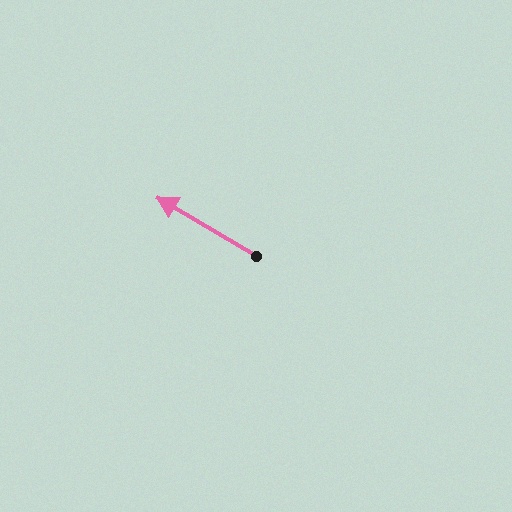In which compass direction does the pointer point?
Northwest.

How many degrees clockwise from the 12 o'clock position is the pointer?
Approximately 301 degrees.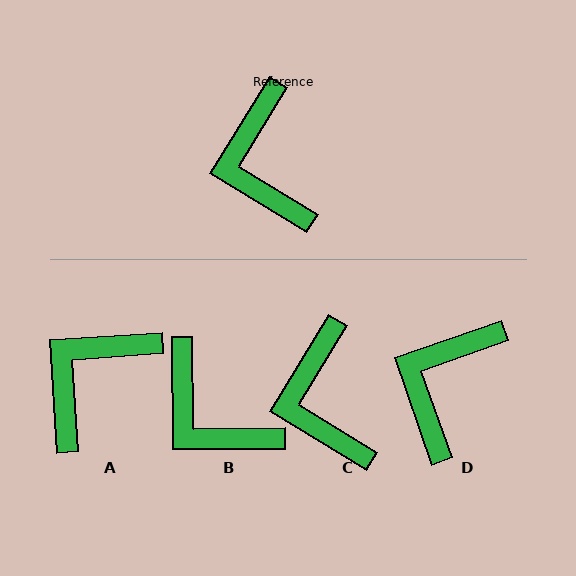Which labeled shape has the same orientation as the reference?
C.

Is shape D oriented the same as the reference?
No, it is off by about 39 degrees.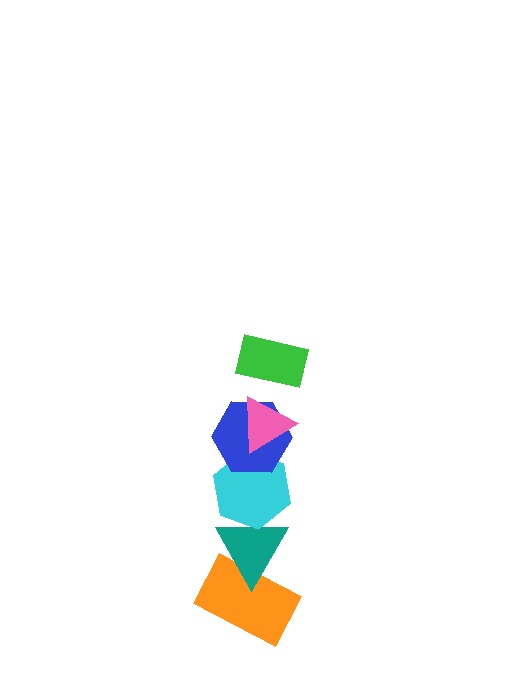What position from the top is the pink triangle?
The pink triangle is 2nd from the top.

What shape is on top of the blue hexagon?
The pink triangle is on top of the blue hexagon.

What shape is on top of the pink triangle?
The green rectangle is on top of the pink triangle.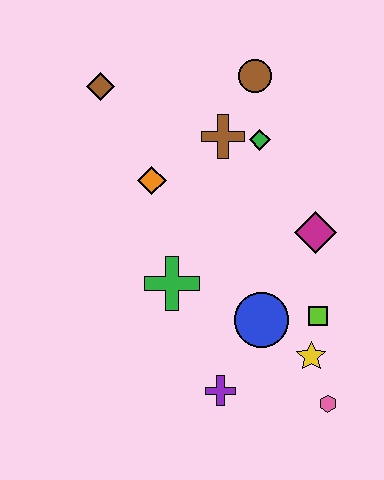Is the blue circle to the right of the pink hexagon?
No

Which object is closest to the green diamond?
The brown cross is closest to the green diamond.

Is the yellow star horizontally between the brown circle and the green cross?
No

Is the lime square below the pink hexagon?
No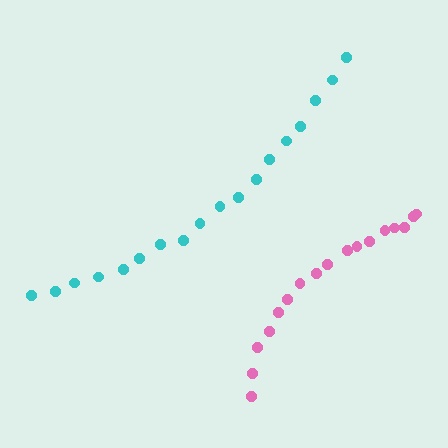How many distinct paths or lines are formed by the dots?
There are 2 distinct paths.